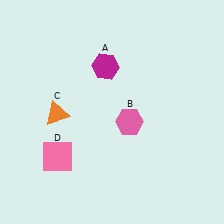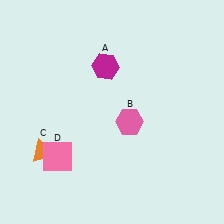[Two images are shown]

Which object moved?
The orange triangle (C) moved down.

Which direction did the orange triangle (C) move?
The orange triangle (C) moved down.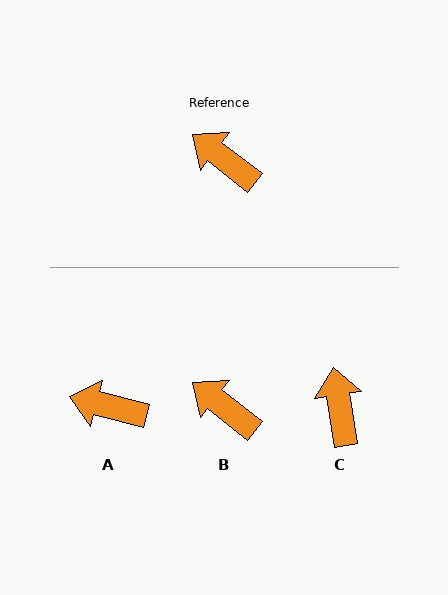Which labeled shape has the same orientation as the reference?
B.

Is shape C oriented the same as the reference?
No, it is off by about 43 degrees.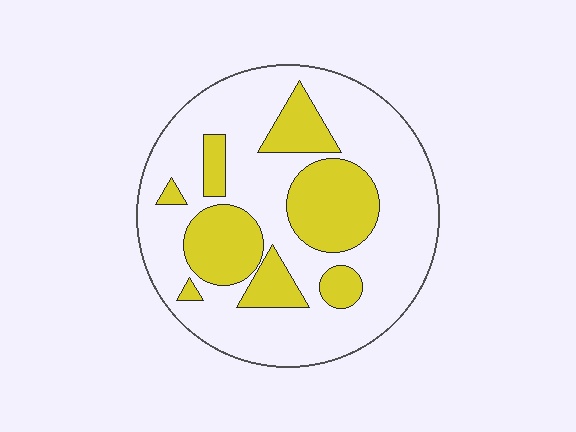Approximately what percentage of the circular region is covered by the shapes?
Approximately 30%.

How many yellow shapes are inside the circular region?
8.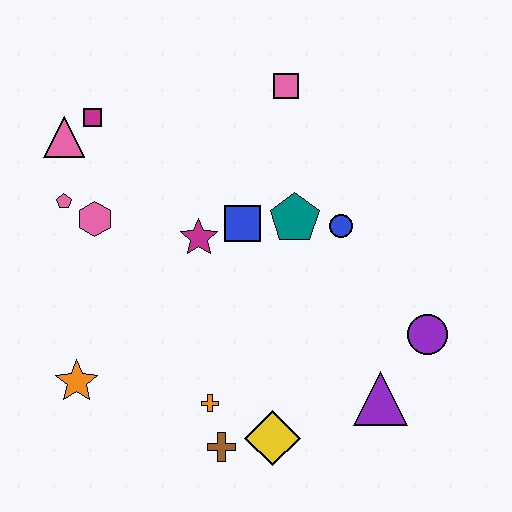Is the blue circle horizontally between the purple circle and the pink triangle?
Yes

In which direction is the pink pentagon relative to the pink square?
The pink pentagon is to the left of the pink square.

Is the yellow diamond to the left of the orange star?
No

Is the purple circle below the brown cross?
No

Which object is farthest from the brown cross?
The pink square is farthest from the brown cross.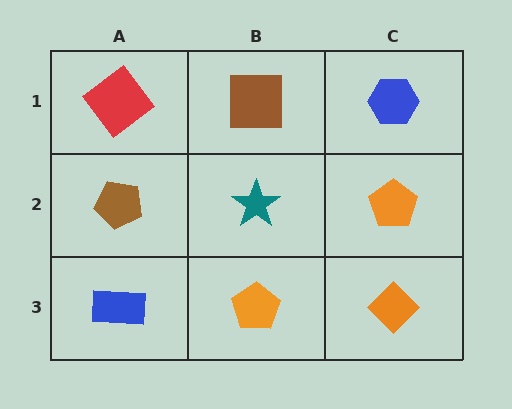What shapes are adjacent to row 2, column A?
A red diamond (row 1, column A), a blue rectangle (row 3, column A), a teal star (row 2, column B).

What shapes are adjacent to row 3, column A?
A brown pentagon (row 2, column A), an orange pentagon (row 3, column B).